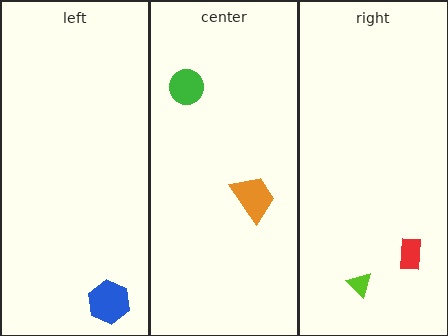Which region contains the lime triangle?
The right region.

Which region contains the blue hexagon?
The left region.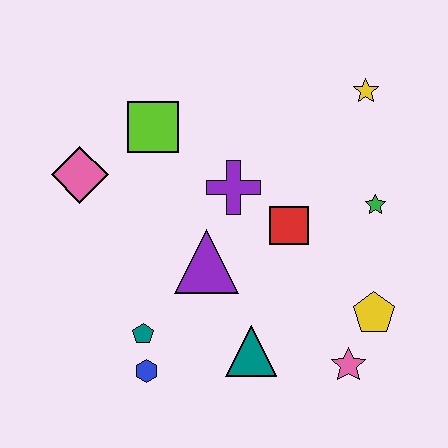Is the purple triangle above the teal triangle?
Yes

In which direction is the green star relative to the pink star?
The green star is above the pink star.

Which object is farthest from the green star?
The pink diamond is farthest from the green star.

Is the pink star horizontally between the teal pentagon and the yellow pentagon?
Yes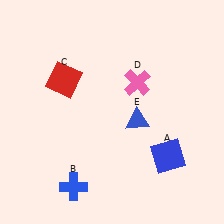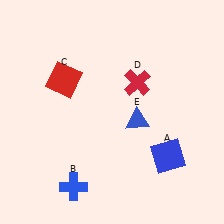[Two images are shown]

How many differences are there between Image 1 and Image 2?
There is 1 difference between the two images.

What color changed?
The cross (D) changed from pink in Image 1 to red in Image 2.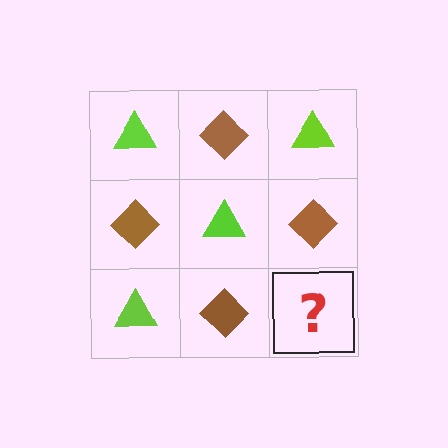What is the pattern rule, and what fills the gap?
The rule is that it alternates lime triangle and brown diamond in a checkerboard pattern. The gap should be filled with a lime triangle.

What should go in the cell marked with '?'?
The missing cell should contain a lime triangle.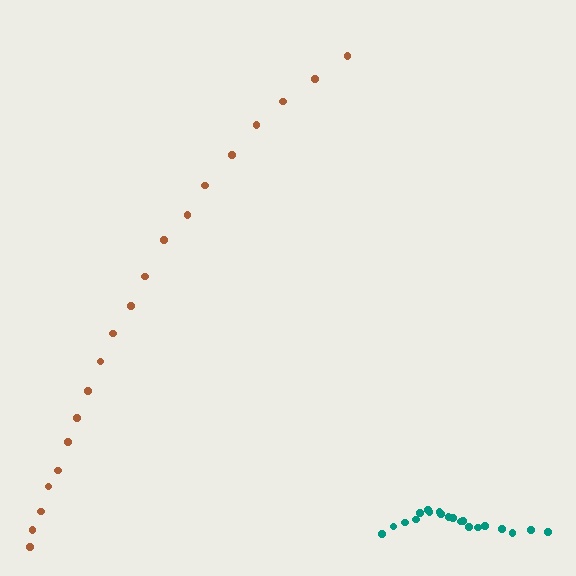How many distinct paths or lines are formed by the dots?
There are 2 distinct paths.